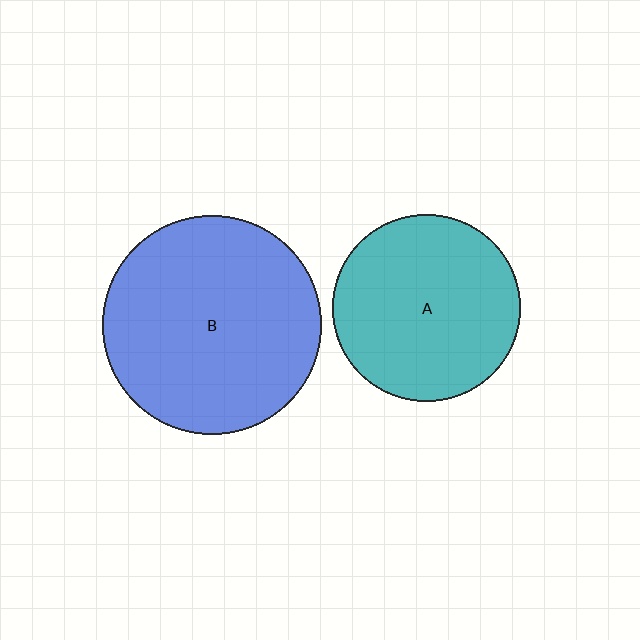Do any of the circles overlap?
No, none of the circles overlap.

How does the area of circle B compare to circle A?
Approximately 1.4 times.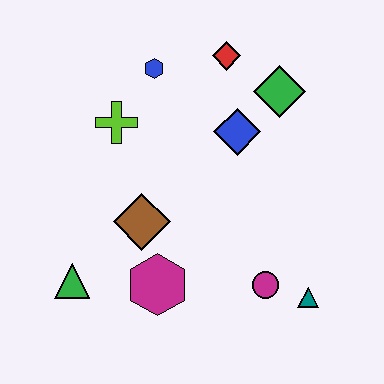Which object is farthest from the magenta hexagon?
The red diamond is farthest from the magenta hexagon.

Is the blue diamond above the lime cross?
No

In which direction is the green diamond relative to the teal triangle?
The green diamond is above the teal triangle.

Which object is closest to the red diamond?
The green diamond is closest to the red diamond.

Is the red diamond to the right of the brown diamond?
Yes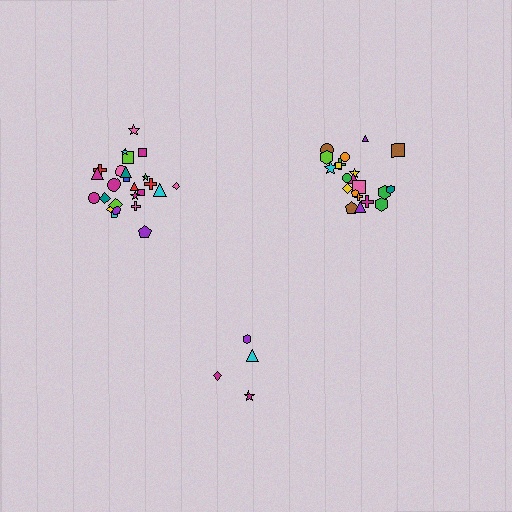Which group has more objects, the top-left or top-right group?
The top-left group.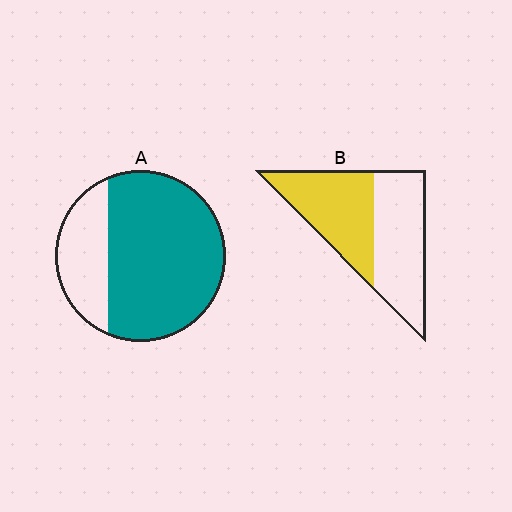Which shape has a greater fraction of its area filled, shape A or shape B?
Shape A.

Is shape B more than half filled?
Roughly half.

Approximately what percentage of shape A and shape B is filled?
A is approximately 75% and B is approximately 50%.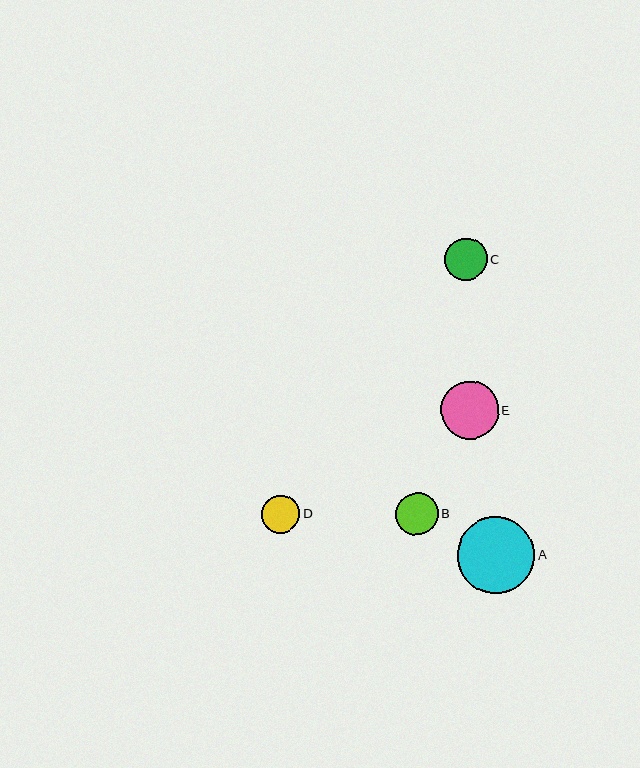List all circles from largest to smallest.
From largest to smallest: A, E, B, C, D.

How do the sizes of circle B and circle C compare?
Circle B and circle C are approximately the same size.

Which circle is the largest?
Circle A is the largest with a size of approximately 77 pixels.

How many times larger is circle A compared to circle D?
Circle A is approximately 2.0 times the size of circle D.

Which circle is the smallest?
Circle D is the smallest with a size of approximately 39 pixels.